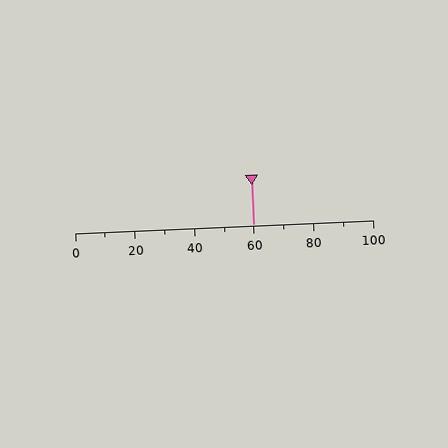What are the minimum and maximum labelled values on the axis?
The axis runs from 0 to 100.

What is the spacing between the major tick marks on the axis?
The major ticks are spaced 20 apart.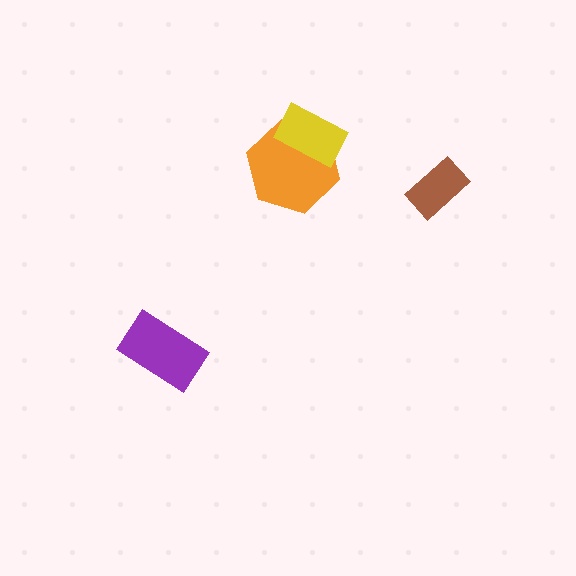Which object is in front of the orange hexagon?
The yellow rectangle is in front of the orange hexagon.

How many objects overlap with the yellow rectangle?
1 object overlaps with the yellow rectangle.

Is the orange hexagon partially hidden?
Yes, it is partially covered by another shape.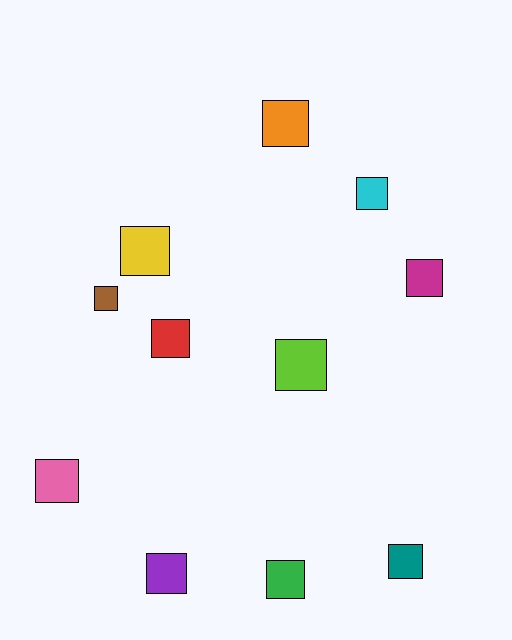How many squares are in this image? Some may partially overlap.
There are 11 squares.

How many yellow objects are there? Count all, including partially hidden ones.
There is 1 yellow object.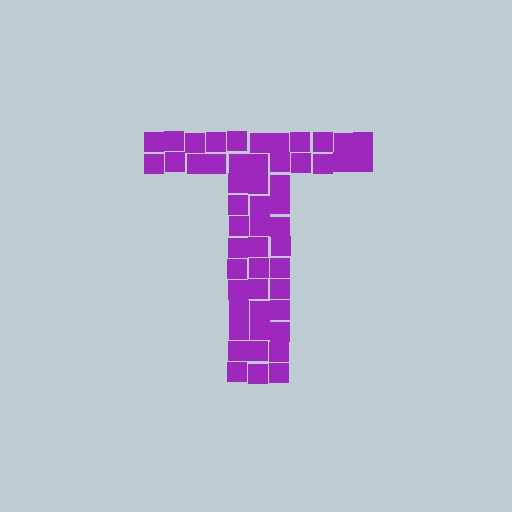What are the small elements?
The small elements are squares.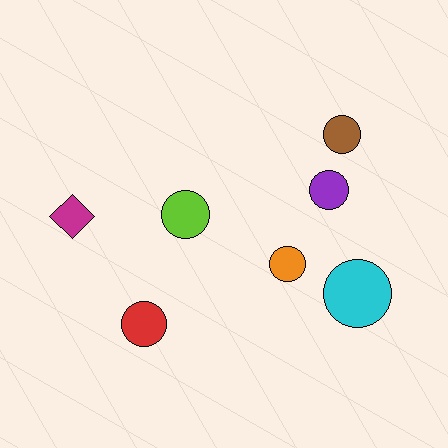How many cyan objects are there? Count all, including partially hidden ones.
There is 1 cyan object.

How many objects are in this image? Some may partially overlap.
There are 7 objects.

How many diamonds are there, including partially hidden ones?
There is 1 diamond.